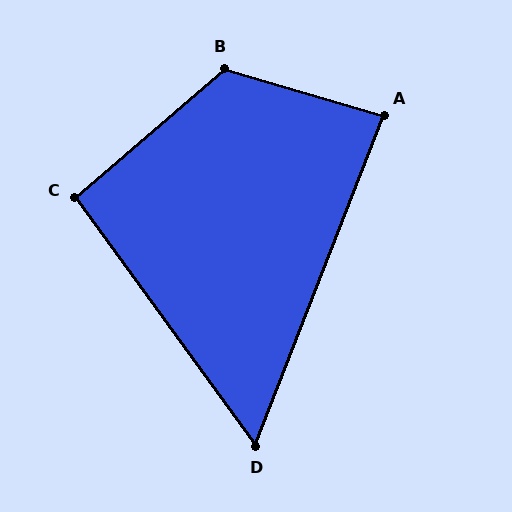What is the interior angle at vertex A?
Approximately 85 degrees (approximately right).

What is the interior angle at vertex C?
Approximately 95 degrees (approximately right).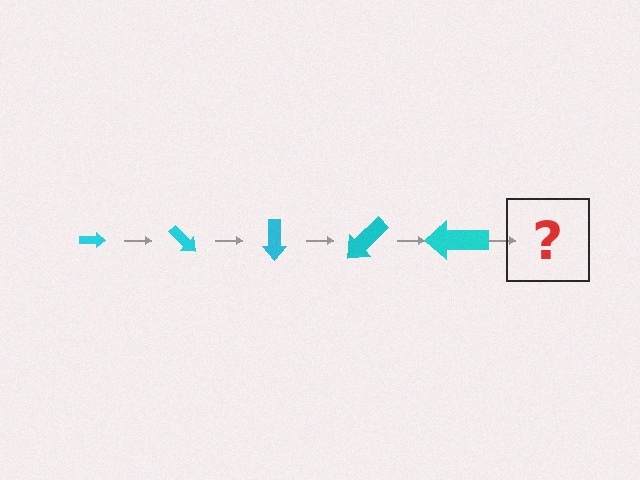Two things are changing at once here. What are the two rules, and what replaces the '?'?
The two rules are that the arrow grows larger each step and it rotates 45 degrees each step. The '?' should be an arrow, larger than the previous one and rotated 225 degrees from the start.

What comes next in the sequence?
The next element should be an arrow, larger than the previous one and rotated 225 degrees from the start.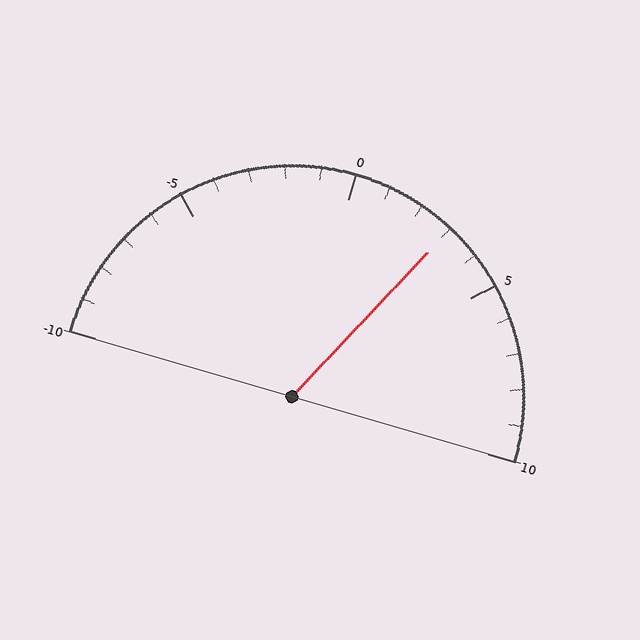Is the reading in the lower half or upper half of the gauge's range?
The reading is in the upper half of the range (-10 to 10).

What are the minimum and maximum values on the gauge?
The gauge ranges from -10 to 10.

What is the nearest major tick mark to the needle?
The nearest major tick mark is 5.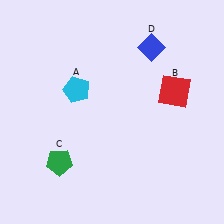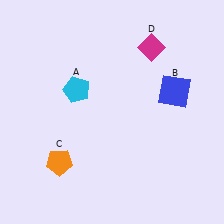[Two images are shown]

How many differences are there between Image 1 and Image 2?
There are 3 differences between the two images.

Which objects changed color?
B changed from red to blue. C changed from green to orange. D changed from blue to magenta.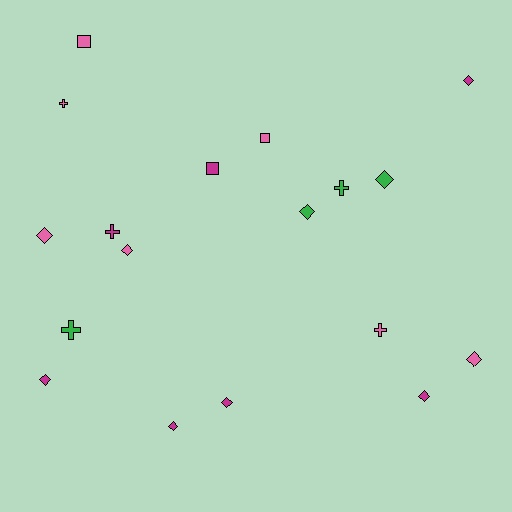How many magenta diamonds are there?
There are 5 magenta diamonds.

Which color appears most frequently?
Magenta, with 7 objects.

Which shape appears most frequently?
Diamond, with 10 objects.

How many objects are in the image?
There are 18 objects.